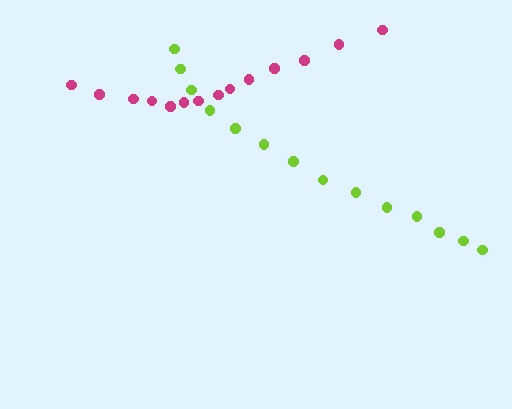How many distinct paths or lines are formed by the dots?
There are 2 distinct paths.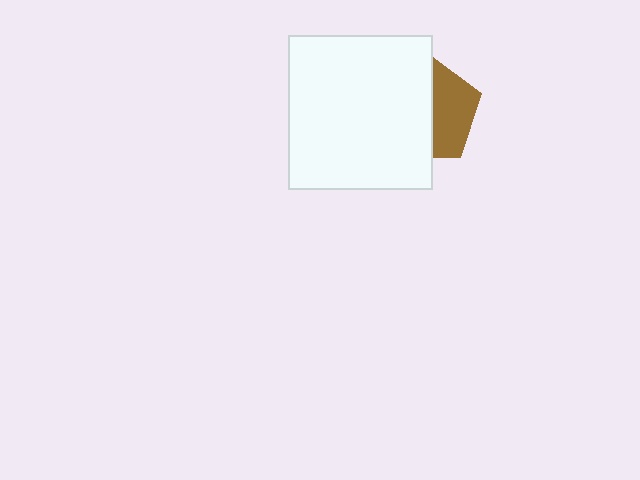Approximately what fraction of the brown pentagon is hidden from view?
Roughly 59% of the brown pentagon is hidden behind the white rectangle.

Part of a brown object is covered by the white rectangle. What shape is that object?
It is a pentagon.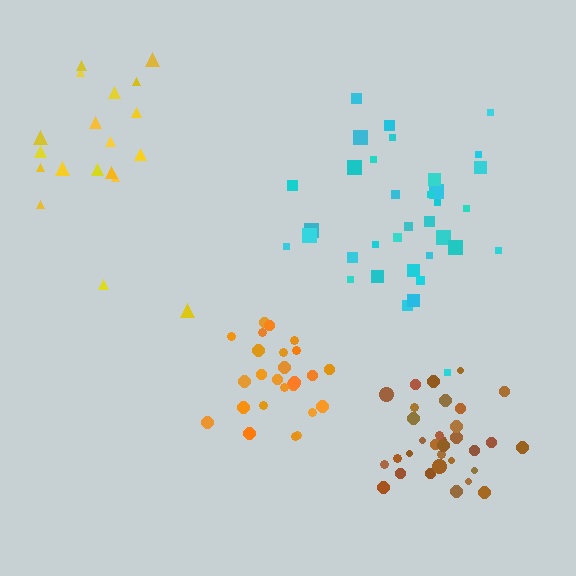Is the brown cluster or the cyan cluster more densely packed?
Brown.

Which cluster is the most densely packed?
Orange.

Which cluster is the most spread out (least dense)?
Yellow.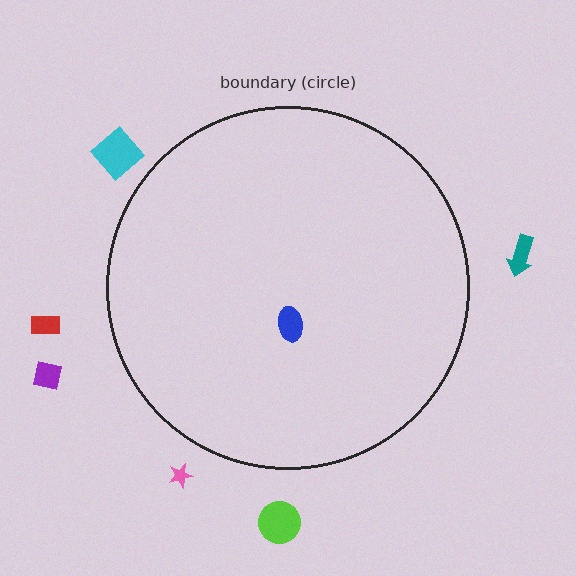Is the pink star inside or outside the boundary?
Outside.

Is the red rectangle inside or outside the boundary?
Outside.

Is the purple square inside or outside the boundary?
Outside.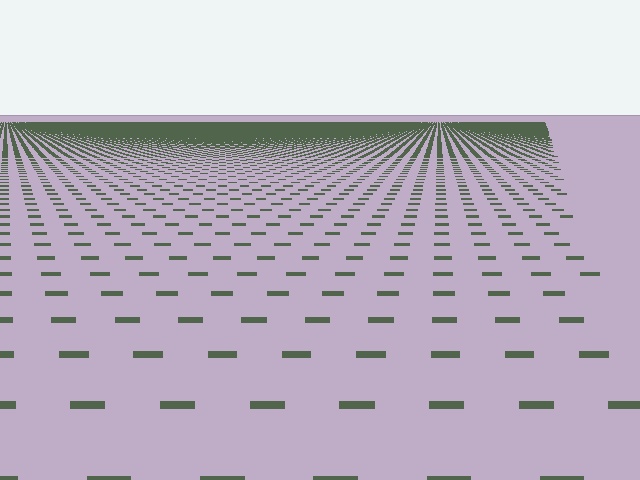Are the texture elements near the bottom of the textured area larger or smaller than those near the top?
Larger. Near the bottom, elements are closer to the viewer and appear at a bigger on-screen size.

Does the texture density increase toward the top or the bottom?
Density increases toward the top.